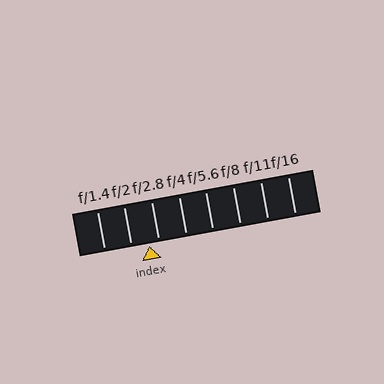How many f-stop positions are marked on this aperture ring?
There are 8 f-stop positions marked.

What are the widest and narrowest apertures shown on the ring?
The widest aperture shown is f/1.4 and the narrowest is f/16.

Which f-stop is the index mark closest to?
The index mark is closest to f/2.8.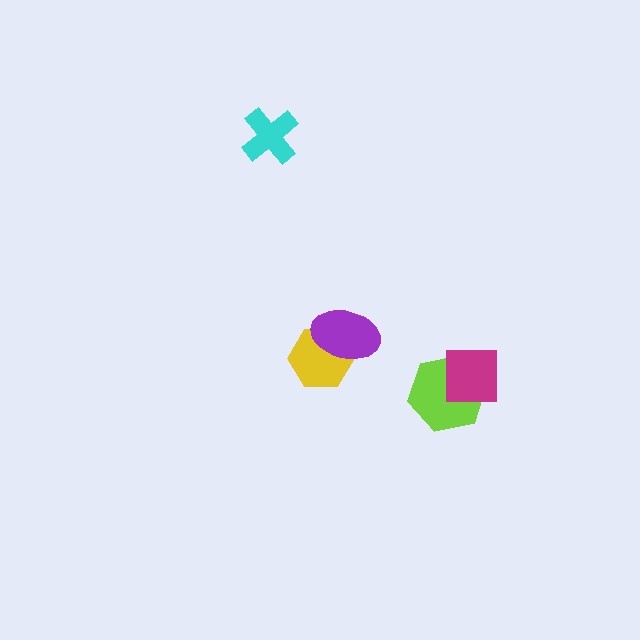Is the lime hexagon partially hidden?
Yes, it is partially covered by another shape.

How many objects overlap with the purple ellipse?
1 object overlaps with the purple ellipse.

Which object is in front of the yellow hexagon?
The purple ellipse is in front of the yellow hexagon.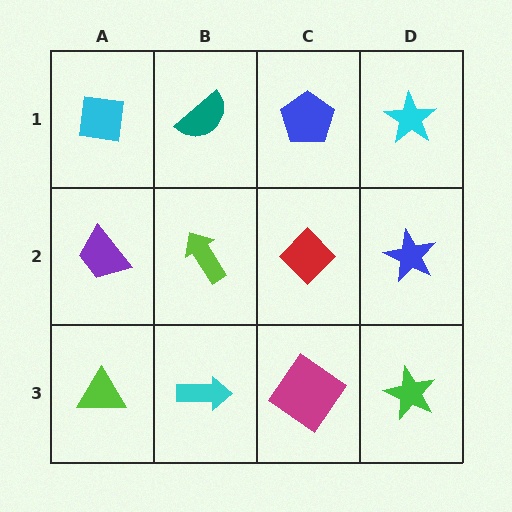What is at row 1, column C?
A blue pentagon.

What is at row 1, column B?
A teal semicircle.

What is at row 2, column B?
A lime arrow.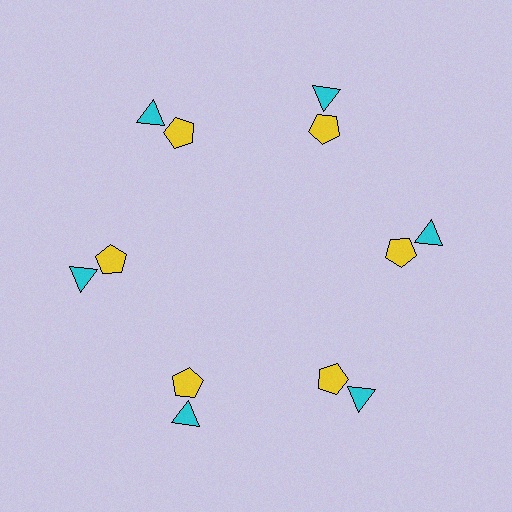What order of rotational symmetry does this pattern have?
This pattern has 6-fold rotational symmetry.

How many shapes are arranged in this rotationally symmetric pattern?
There are 12 shapes, arranged in 6 groups of 2.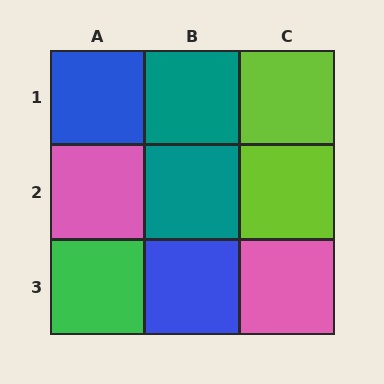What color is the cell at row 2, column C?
Lime.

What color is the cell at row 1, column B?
Teal.